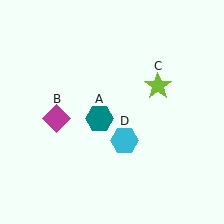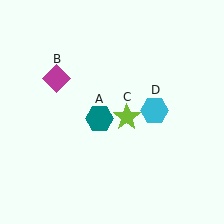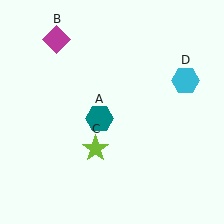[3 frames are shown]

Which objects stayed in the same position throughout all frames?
Teal hexagon (object A) remained stationary.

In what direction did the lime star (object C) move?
The lime star (object C) moved down and to the left.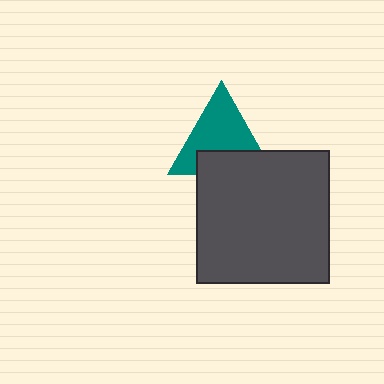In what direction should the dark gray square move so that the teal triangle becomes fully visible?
The dark gray square should move down. That is the shortest direction to clear the overlap and leave the teal triangle fully visible.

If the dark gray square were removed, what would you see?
You would see the complete teal triangle.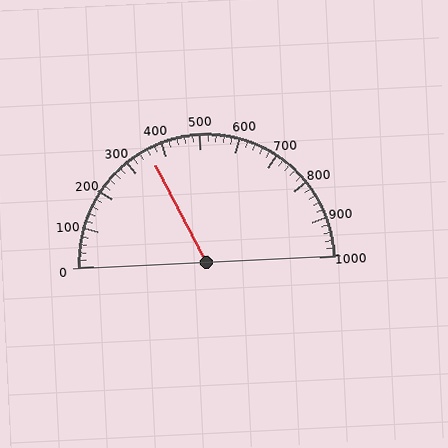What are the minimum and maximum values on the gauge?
The gauge ranges from 0 to 1000.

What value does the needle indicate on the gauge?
The needle indicates approximately 360.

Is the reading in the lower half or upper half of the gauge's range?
The reading is in the lower half of the range (0 to 1000).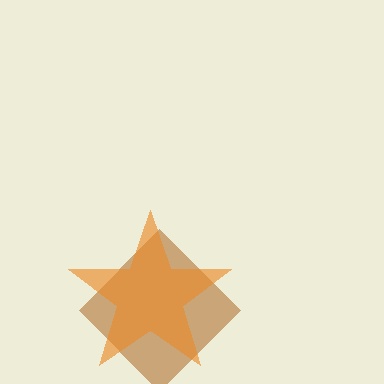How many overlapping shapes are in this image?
There are 2 overlapping shapes in the image.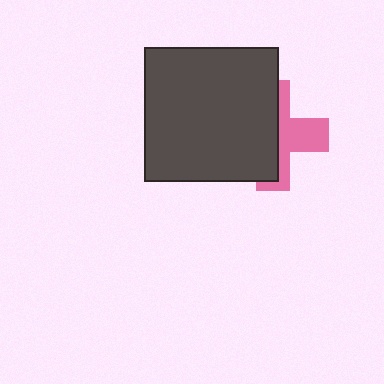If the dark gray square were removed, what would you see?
You would see the complete pink cross.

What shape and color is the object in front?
The object in front is a dark gray square.